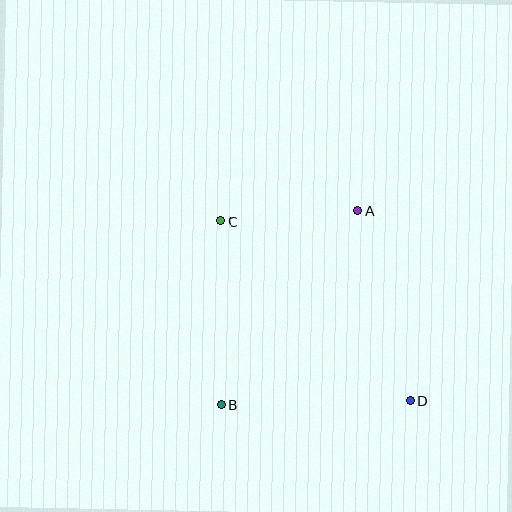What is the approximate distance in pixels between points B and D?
The distance between B and D is approximately 190 pixels.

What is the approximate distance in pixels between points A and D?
The distance between A and D is approximately 197 pixels.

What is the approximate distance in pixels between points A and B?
The distance between A and B is approximately 237 pixels.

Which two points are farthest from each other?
Points C and D are farthest from each other.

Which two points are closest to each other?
Points A and C are closest to each other.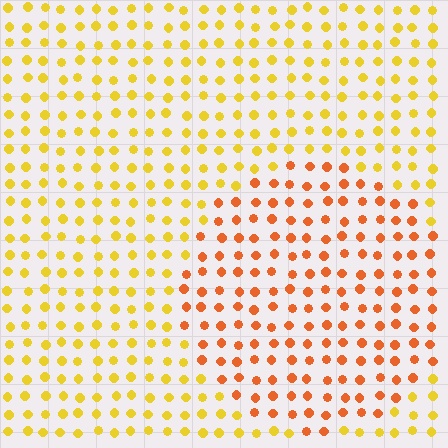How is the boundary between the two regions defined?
The boundary is defined purely by a slight shift in hue (about 34 degrees). Spacing, size, and orientation are identical on both sides.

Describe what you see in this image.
The image is filled with small yellow elements in a uniform arrangement. A circle-shaped region is visible where the elements are tinted to a slightly different hue, forming a subtle color boundary.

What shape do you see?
I see a circle.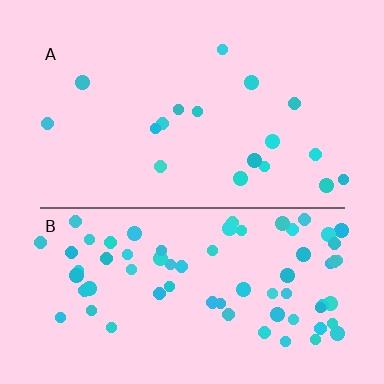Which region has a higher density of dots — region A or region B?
B (the bottom).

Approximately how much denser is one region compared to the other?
Approximately 4.0× — region B over region A.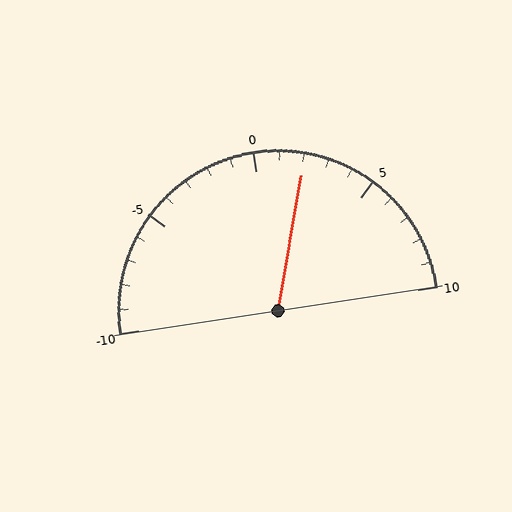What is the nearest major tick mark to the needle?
The nearest major tick mark is 0.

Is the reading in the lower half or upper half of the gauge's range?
The reading is in the upper half of the range (-10 to 10).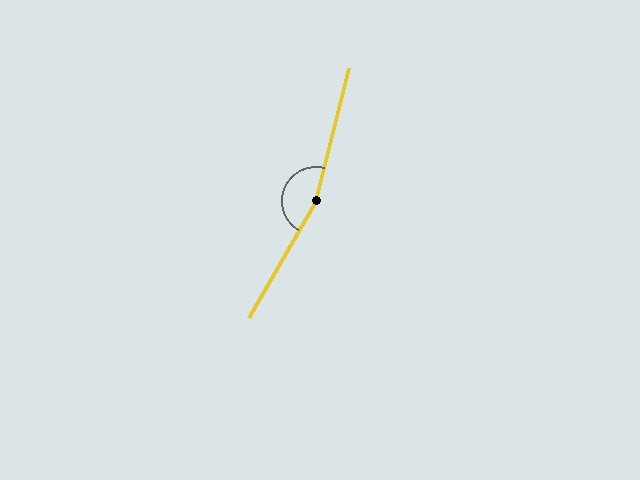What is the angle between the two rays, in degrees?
Approximately 164 degrees.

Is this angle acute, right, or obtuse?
It is obtuse.